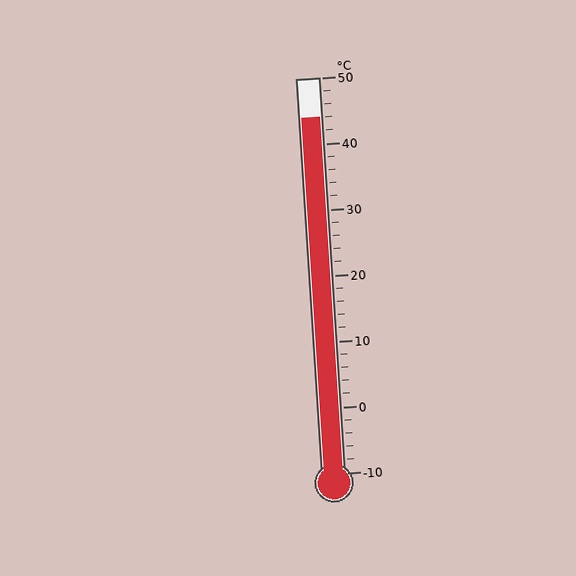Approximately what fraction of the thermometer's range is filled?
The thermometer is filled to approximately 90% of its range.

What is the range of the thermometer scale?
The thermometer scale ranges from -10°C to 50°C.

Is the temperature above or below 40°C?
The temperature is above 40°C.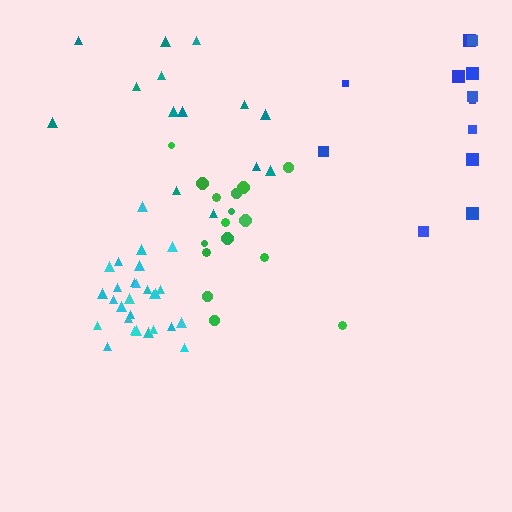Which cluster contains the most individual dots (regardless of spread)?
Cyan (28).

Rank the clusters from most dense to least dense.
cyan, green, teal, blue.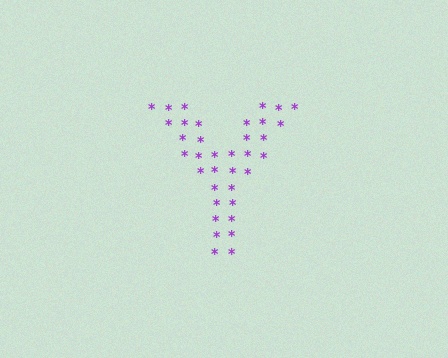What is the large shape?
The large shape is the letter Y.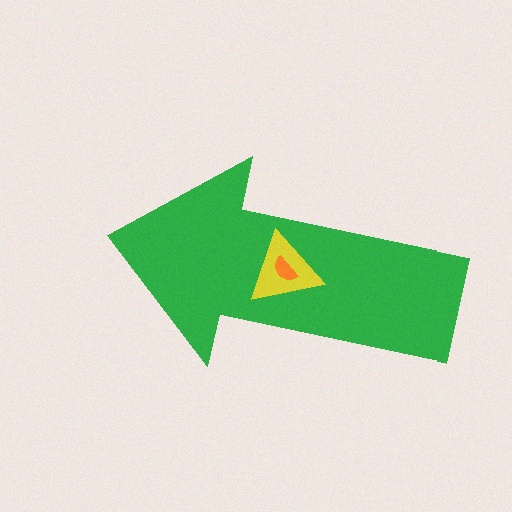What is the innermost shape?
The orange semicircle.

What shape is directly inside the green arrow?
The yellow triangle.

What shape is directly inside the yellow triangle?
The orange semicircle.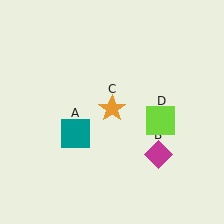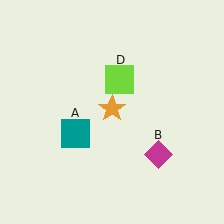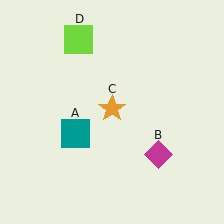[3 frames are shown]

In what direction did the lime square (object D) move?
The lime square (object D) moved up and to the left.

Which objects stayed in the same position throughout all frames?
Teal square (object A) and magenta diamond (object B) and orange star (object C) remained stationary.